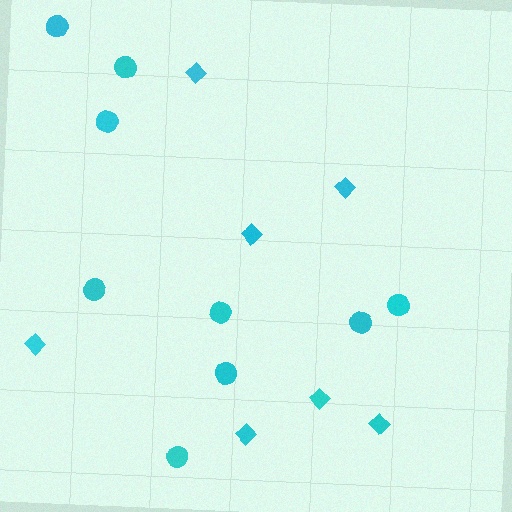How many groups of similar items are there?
There are 2 groups: one group of circles (9) and one group of diamonds (7).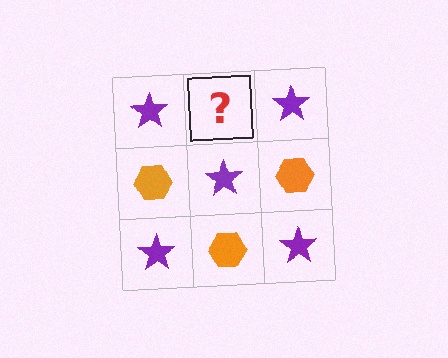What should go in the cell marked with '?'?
The missing cell should contain an orange hexagon.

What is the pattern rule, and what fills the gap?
The rule is that it alternates purple star and orange hexagon in a checkerboard pattern. The gap should be filled with an orange hexagon.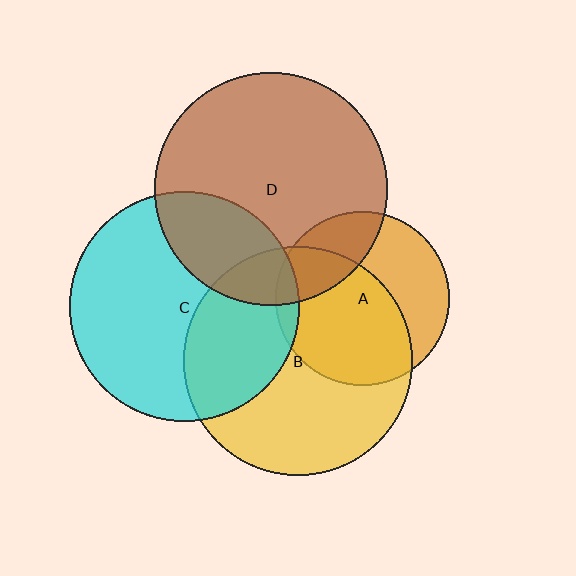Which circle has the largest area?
Circle D (brown).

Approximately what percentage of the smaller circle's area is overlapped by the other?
Approximately 15%.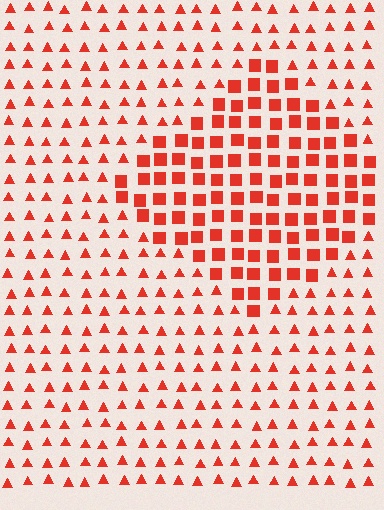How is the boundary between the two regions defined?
The boundary is defined by a change in element shape: squares inside vs. triangles outside. All elements share the same color and spacing.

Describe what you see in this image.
The image is filled with small red elements arranged in a uniform grid. A diamond-shaped region contains squares, while the surrounding area contains triangles. The boundary is defined purely by the change in element shape.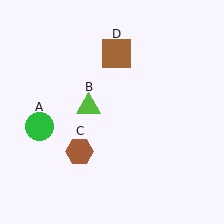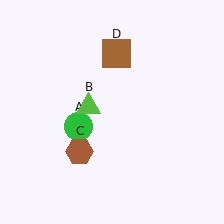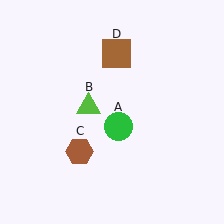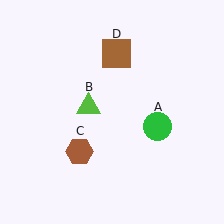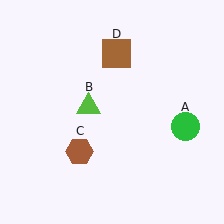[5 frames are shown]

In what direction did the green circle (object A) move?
The green circle (object A) moved right.